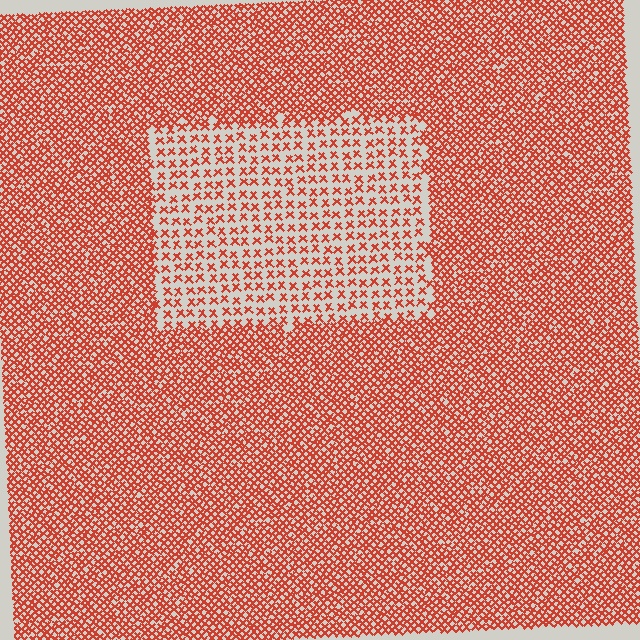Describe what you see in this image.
The image contains small red elements arranged at two different densities. A rectangle-shaped region is visible where the elements are less densely packed than the surrounding area.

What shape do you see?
I see a rectangle.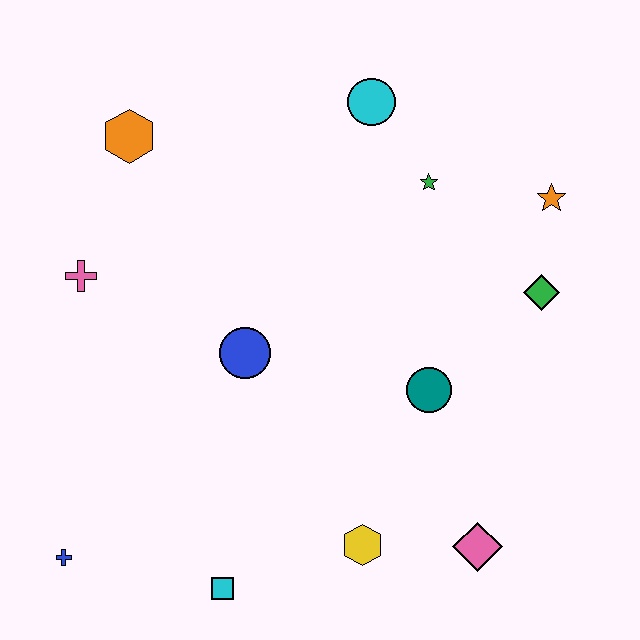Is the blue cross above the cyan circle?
No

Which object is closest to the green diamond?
The orange star is closest to the green diamond.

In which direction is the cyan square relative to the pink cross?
The cyan square is below the pink cross.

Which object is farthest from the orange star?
The blue cross is farthest from the orange star.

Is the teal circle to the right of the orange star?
No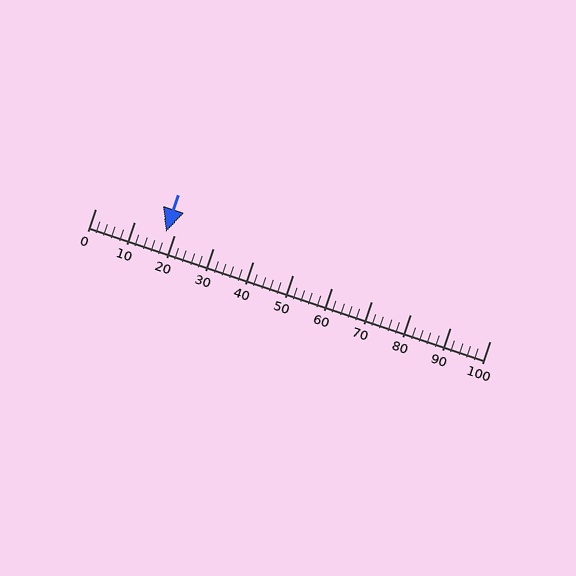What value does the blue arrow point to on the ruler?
The blue arrow points to approximately 18.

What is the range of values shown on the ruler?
The ruler shows values from 0 to 100.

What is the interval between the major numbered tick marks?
The major tick marks are spaced 10 units apart.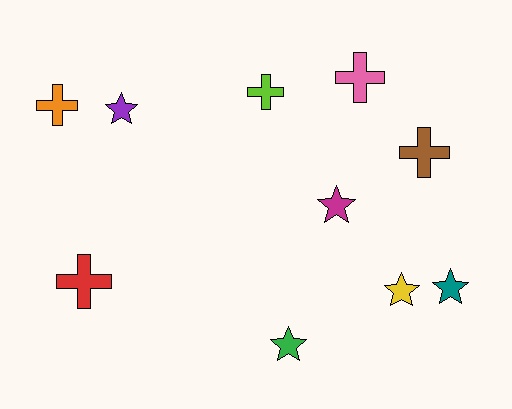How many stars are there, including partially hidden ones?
There are 5 stars.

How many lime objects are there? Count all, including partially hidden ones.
There is 1 lime object.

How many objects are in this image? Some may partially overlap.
There are 10 objects.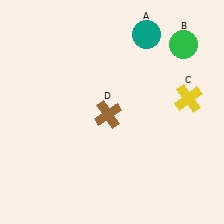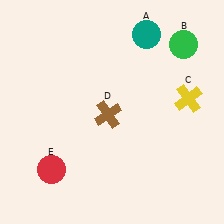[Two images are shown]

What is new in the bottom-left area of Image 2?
A red circle (E) was added in the bottom-left area of Image 2.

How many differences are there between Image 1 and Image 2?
There is 1 difference between the two images.